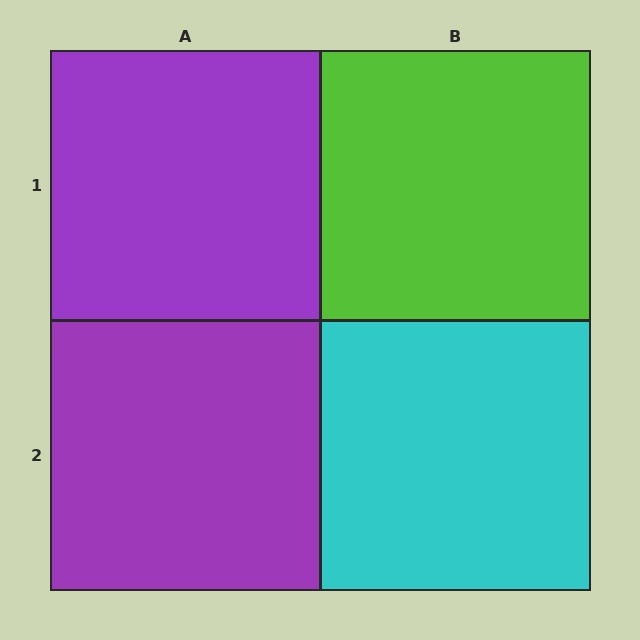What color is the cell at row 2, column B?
Cyan.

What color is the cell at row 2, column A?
Purple.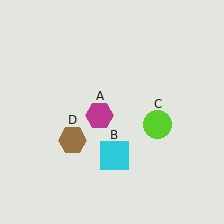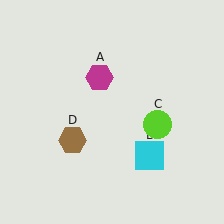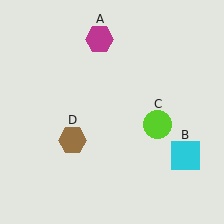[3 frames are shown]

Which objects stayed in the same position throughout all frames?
Lime circle (object C) and brown hexagon (object D) remained stationary.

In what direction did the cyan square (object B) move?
The cyan square (object B) moved right.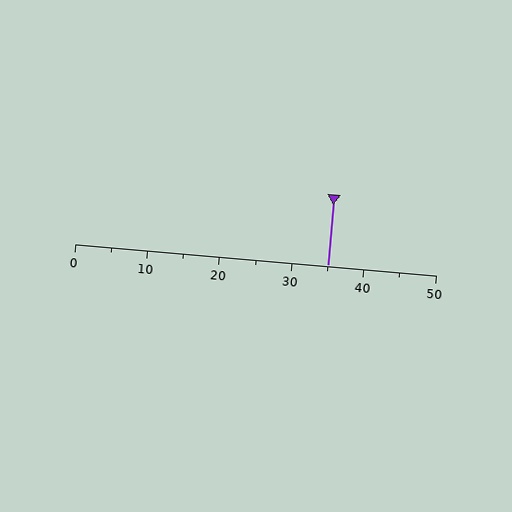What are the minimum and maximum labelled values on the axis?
The axis runs from 0 to 50.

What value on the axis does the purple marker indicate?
The marker indicates approximately 35.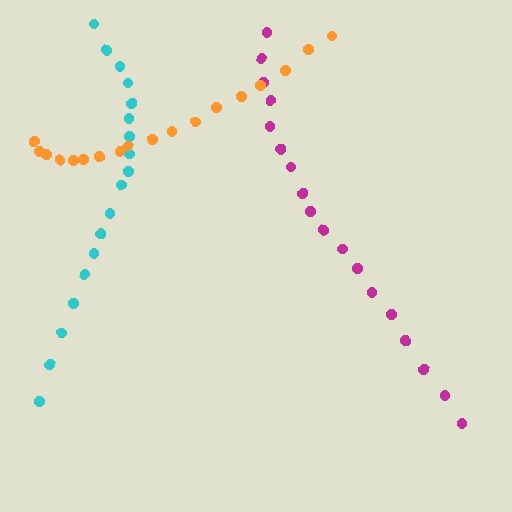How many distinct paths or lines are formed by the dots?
There are 3 distinct paths.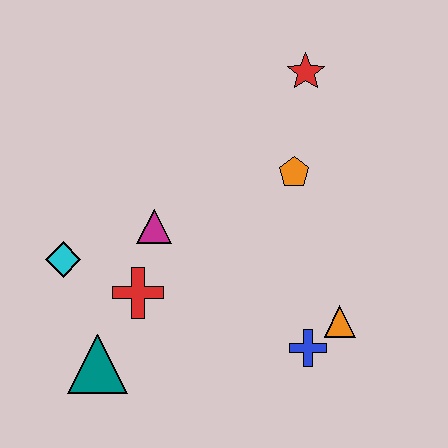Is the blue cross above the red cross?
No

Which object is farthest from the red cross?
The red star is farthest from the red cross.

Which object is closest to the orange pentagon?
The red star is closest to the orange pentagon.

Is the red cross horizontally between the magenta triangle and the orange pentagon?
No